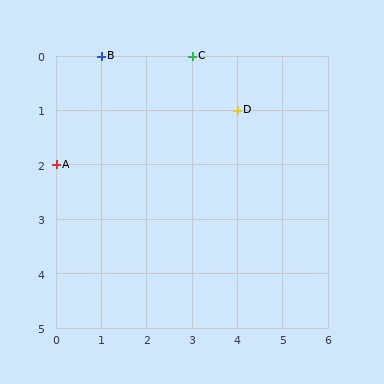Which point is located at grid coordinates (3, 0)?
Point C is at (3, 0).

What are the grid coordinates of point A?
Point A is at grid coordinates (0, 2).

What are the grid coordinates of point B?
Point B is at grid coordinates (1, 0).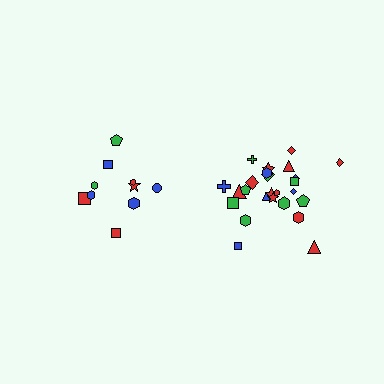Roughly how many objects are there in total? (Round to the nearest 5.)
Roughly 35 objects in total.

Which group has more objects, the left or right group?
The right group.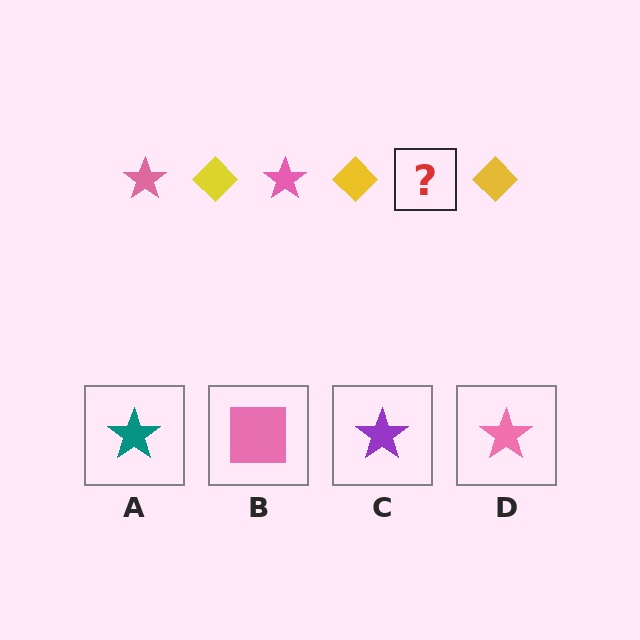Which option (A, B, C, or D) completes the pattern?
D.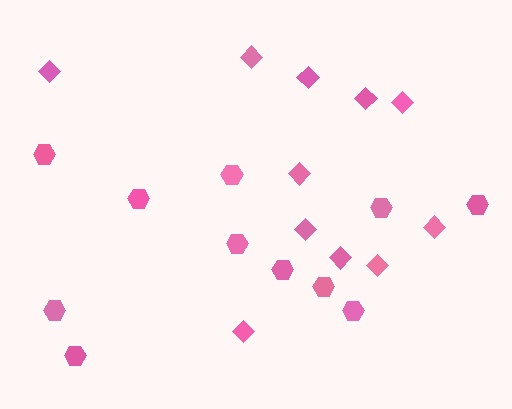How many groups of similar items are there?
There are 2 groups: one group of hexagons (11) and one group of diamonds (11).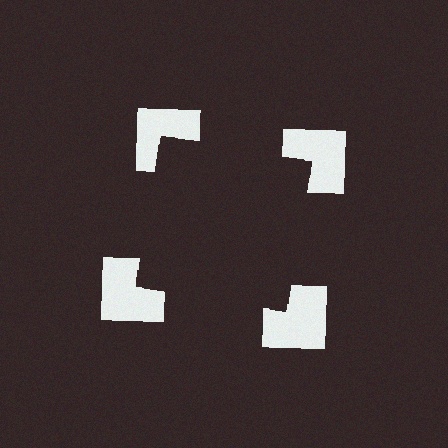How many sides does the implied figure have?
4 sides.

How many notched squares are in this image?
There are 4 — one at each vertex of the illusory square.